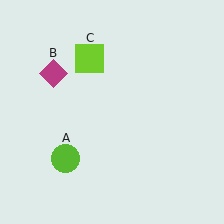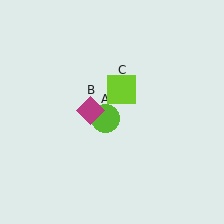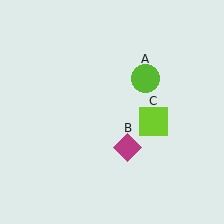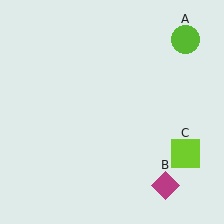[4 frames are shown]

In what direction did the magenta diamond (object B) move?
The magenta diamond (object B) moved down and to the right.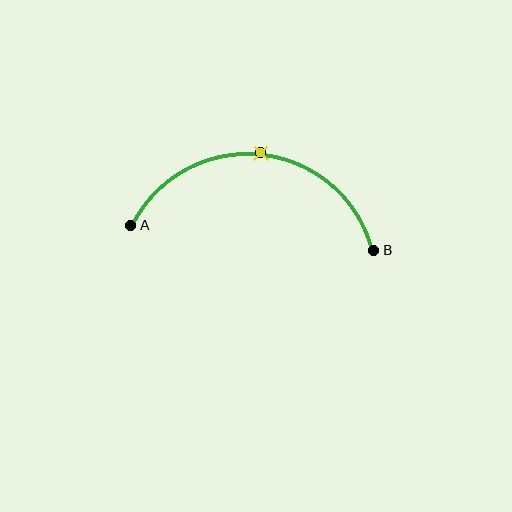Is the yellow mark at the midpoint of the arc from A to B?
Yes. The yellow mark lies on the arc at equal arc-length from both A and B — it is the arc midpoint.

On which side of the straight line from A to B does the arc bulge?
The arc bulges above the straight line connecting A and B.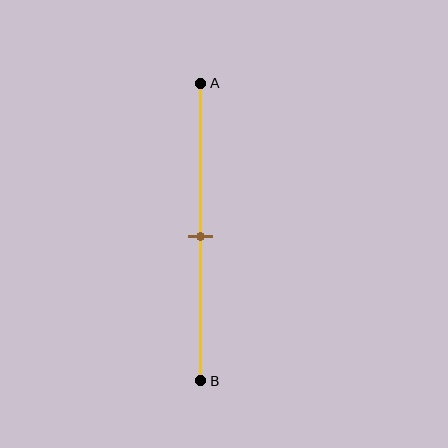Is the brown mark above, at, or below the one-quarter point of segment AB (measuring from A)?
The brown mark is below the one-quarter point of segment AB.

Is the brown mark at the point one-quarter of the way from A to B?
No, the mark is at about 50% from A, not at the 25% one-quarter point.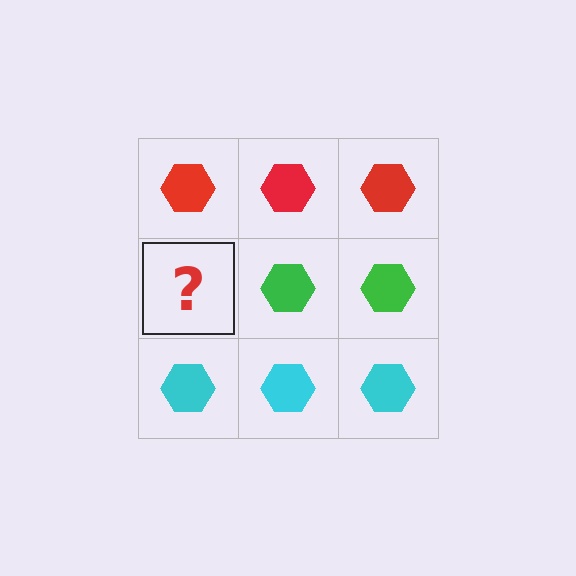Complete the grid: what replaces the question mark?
The question mark should be replaced with a green hexagon.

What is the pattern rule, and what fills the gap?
The rule is that each row has a consistent color. The gap should be filled with a green hexagon.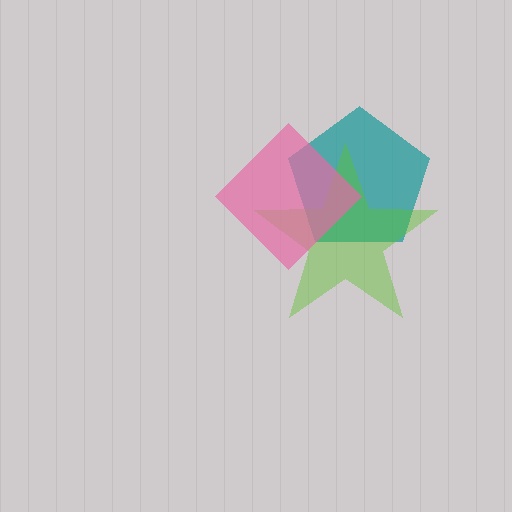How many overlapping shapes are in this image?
There are 3 overlapping shapes in the image.